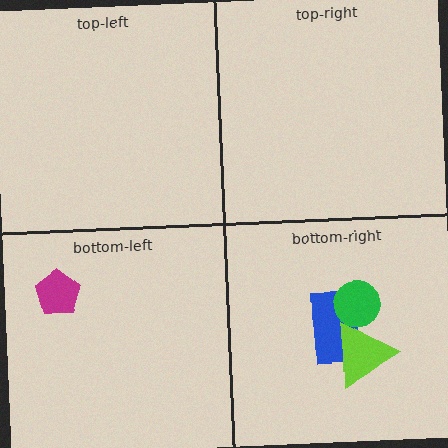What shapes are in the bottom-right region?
The blue rectangle, the green circle, the lime triangle.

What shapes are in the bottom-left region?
The magenta pentagon.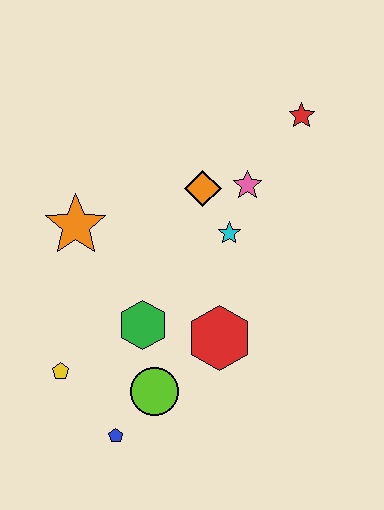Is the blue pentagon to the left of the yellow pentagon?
No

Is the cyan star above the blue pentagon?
Yes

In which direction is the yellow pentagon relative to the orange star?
The yellow pentagon is below the orange star.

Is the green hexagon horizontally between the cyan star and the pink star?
No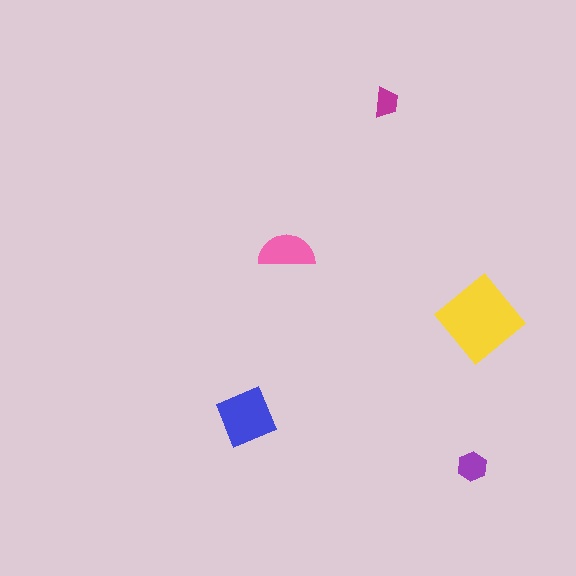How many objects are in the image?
There are 5 objects in the image.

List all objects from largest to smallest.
The yellow diamond, the blue square, the pink semicircle, the purple hexagon, the magenta trapezoid.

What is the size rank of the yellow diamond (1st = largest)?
1st.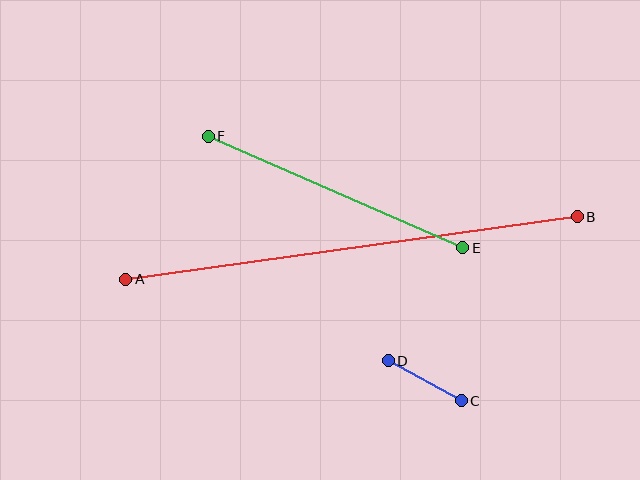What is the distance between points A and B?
The distance is approximately 456 pixels.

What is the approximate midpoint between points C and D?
The midpoint is at approximately (425, 381) pixels.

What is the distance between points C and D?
The distance is approximately 83 pixels.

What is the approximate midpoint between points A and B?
The midpoint is at approximately (352, 248) pixels.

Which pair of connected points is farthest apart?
Points A and B are farthest apart.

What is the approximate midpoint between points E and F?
The midpoint is at approximately (336, 192) pixels.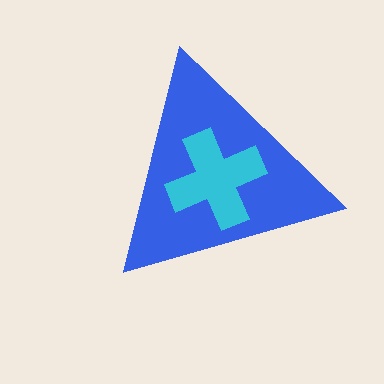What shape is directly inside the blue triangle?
The cyan cross.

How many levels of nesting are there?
2.